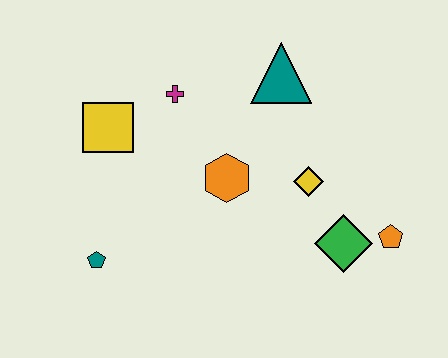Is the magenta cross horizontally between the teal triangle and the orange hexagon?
No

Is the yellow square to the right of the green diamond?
No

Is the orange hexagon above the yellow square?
No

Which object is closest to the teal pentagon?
The yellow square is closest to the teal pentagon.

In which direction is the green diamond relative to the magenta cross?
The green diamond is to the right of the magenta cross.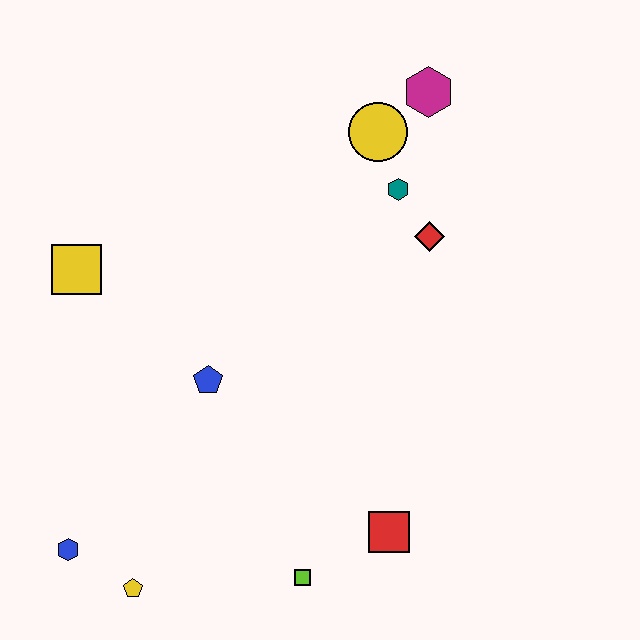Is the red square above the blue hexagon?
Yes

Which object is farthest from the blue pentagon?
The magenta hexagon is farthest from the blue pentagon.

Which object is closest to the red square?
The lime square is closest to the red square.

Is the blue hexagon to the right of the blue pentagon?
No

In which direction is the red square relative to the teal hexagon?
The red square is below the teal hexagon.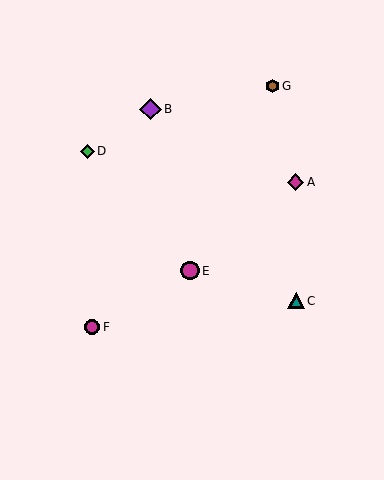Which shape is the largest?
The purple diamond (labeled B) is the largest.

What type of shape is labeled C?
Shape C is a teal triangle.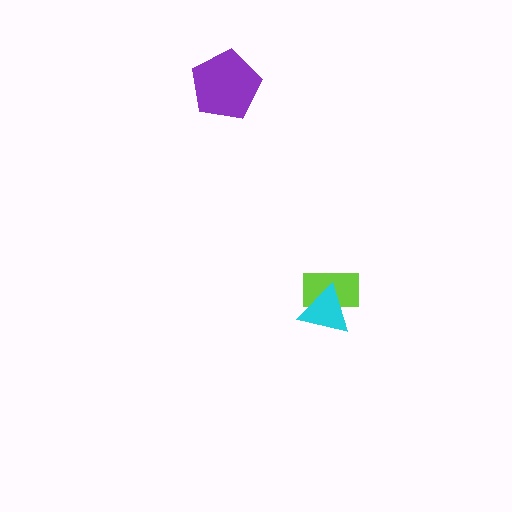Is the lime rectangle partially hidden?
Yes, it is partially covered by another shape.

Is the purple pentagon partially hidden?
No, no other shape covers it.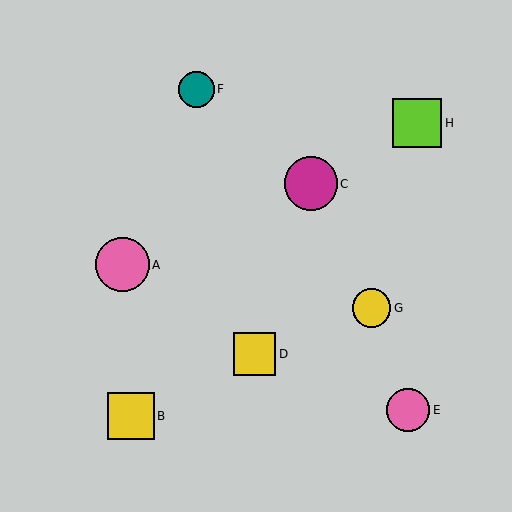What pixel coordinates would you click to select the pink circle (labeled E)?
Click at (408, 410) to select the pink circle E.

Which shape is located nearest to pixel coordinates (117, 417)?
The yellow square (labeled B) at (131, 416) is nearest to that location.